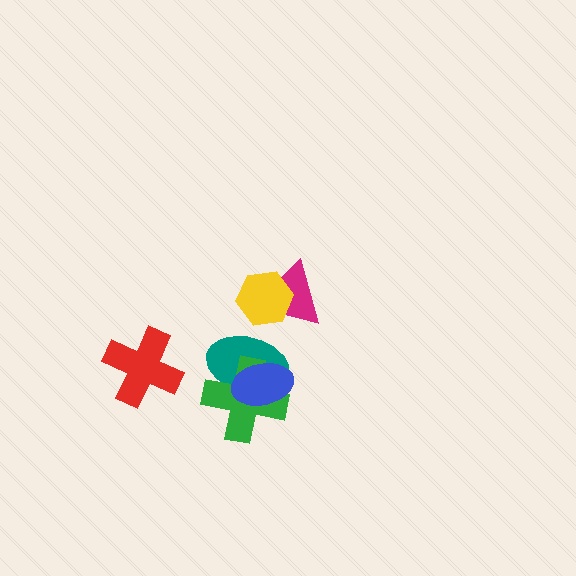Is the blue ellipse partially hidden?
No, no other shape covers it.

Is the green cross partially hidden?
Yes, it is partially covered by another shape.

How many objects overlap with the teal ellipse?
2 objects overlap with the teal ellipse.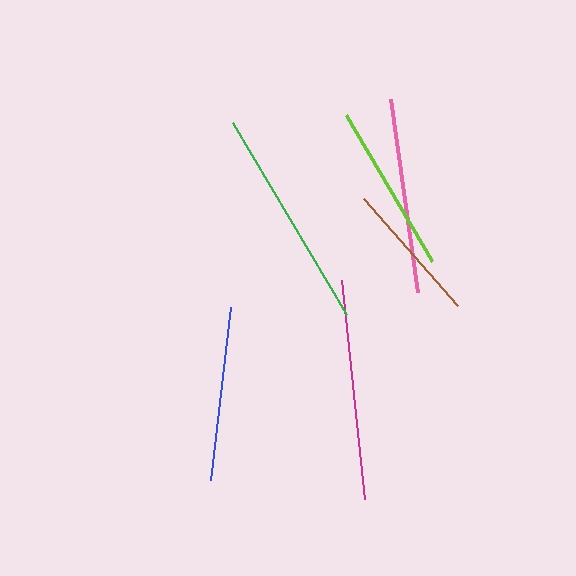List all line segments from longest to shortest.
From longest to shortest: green, magenta, pink, blue, lime, brown.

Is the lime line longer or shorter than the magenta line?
The magenta line is longer than the lime line.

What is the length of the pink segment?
The pink segment is approximately 195 pixels long.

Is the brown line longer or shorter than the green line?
The green line is longer than the brown line.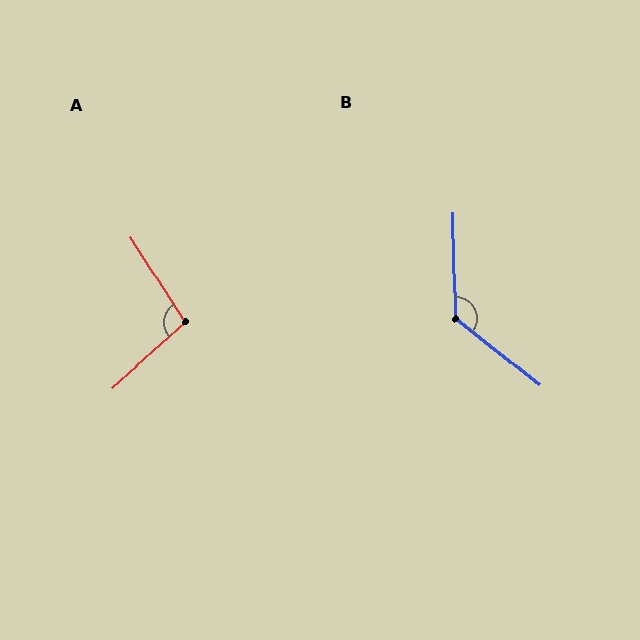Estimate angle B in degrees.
Approximately 129 degrees.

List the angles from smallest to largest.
A (99°), B (129°).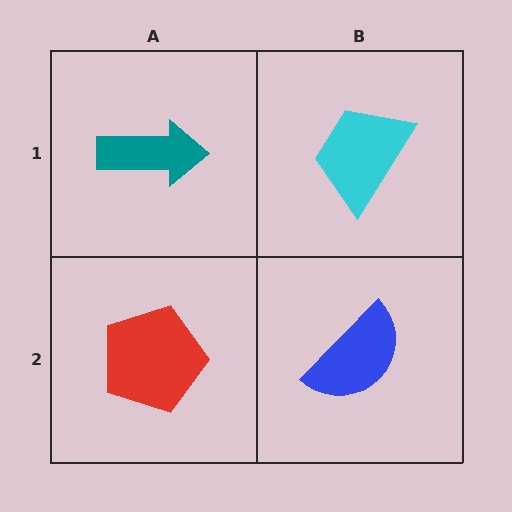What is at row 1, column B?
A cyan trapezoid.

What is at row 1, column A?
A teal arrow.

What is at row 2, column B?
A blue semicircle.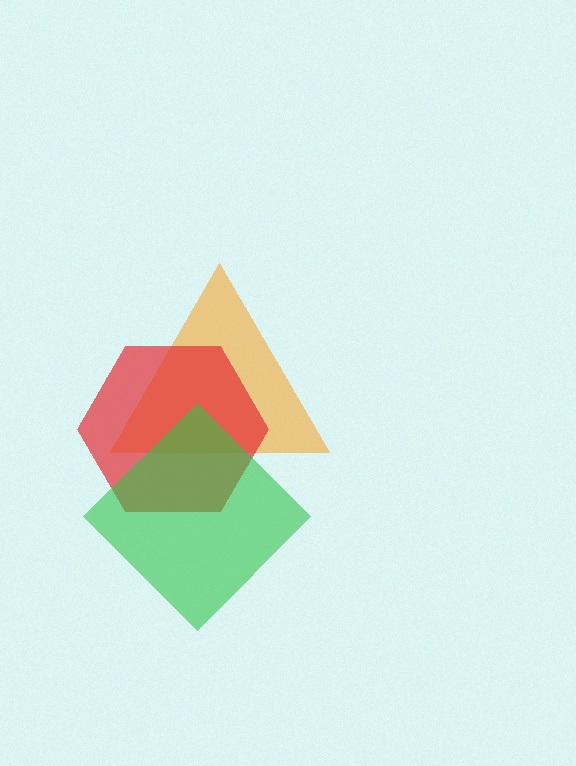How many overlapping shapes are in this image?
There are 3 overlapping shapes in the image.